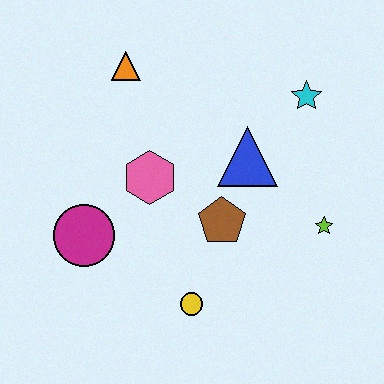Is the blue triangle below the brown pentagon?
No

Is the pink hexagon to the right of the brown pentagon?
No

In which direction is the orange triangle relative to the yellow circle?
The orange triangle is above the yellow circle.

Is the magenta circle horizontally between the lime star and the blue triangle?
No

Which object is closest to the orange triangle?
The pink hexagon is closest to the orange triangle.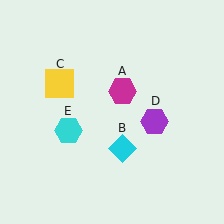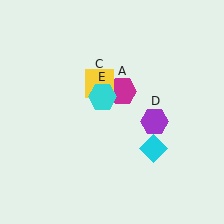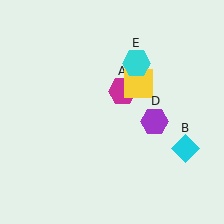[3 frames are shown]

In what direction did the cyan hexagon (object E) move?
The cyan hexagon (object E) moved up and to the right.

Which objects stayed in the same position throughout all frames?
Magenta hexagon (object A) and purple hexagon (object D) remained stationary.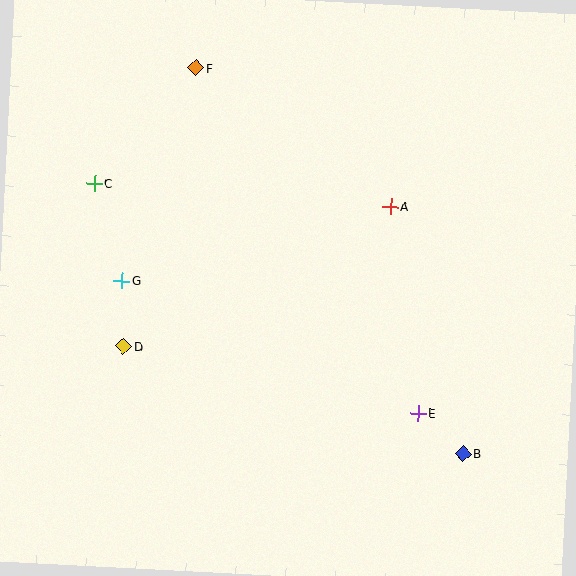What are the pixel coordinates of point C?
Point C is at (94, 183).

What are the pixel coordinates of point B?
Point B is at (463, 454).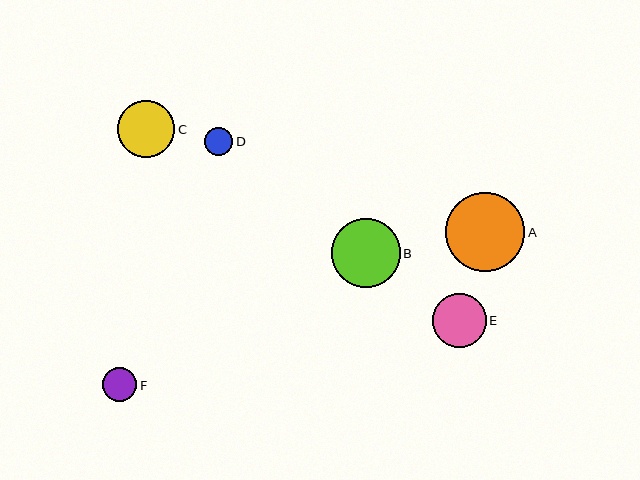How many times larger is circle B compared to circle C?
Circle B is approximately 1.2 times the size of circle C.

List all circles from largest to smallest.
From largest to smallest: A, B, C, E, F, D.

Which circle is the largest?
Circle A is the largest with a size of approximately 79 pixels.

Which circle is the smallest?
Circle D is the smallest with a size of approximately 28 pixels.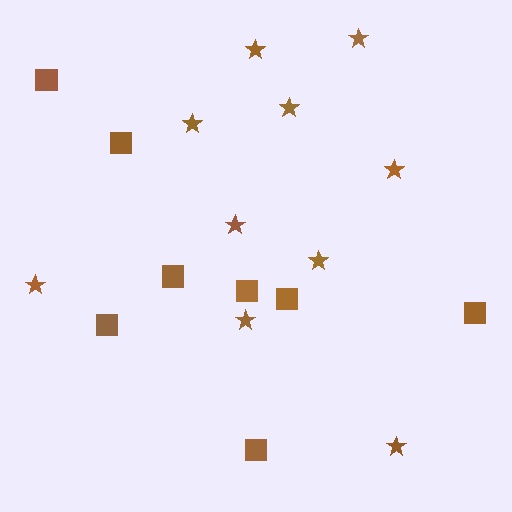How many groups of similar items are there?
There are 2 groups: one group of stars (10) and one group of squares (8).